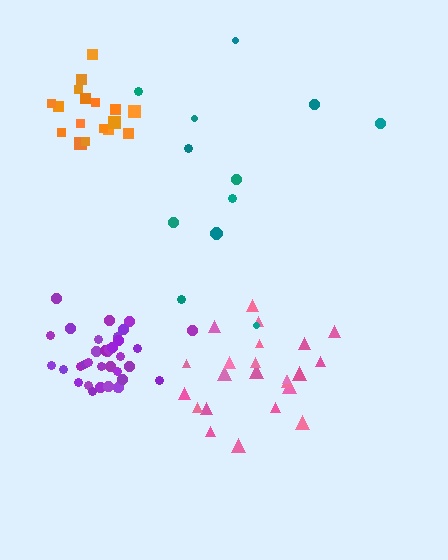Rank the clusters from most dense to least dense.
purple, pink, orange, teal.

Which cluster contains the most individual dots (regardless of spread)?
Purple (35).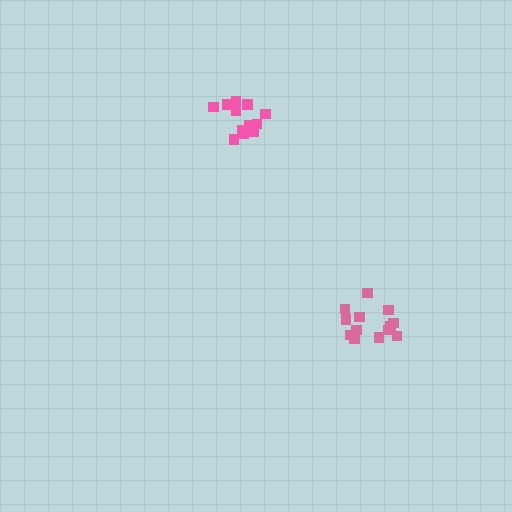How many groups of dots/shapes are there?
There are 2 groups.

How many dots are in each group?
Group 1: 14 dots, Group 2: 13 dots (27 total).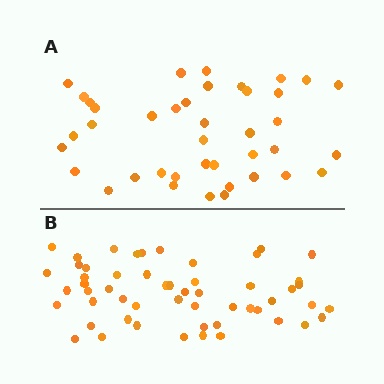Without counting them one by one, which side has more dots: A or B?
Region B (the bottom region) has more dots.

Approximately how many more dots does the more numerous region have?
Region B has approximately 15 more dots than region A.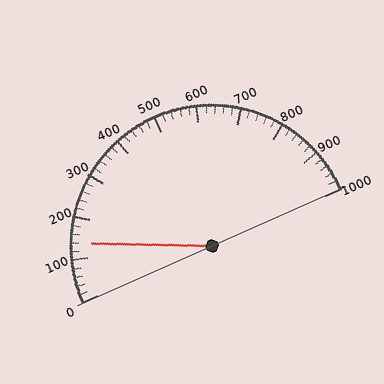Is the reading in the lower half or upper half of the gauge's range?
The reading is in the lower half of the range (0 to 1000).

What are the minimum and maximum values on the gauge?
The gauge ranges from 0 to 1000.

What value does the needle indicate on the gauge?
The needle indicates approximately 140.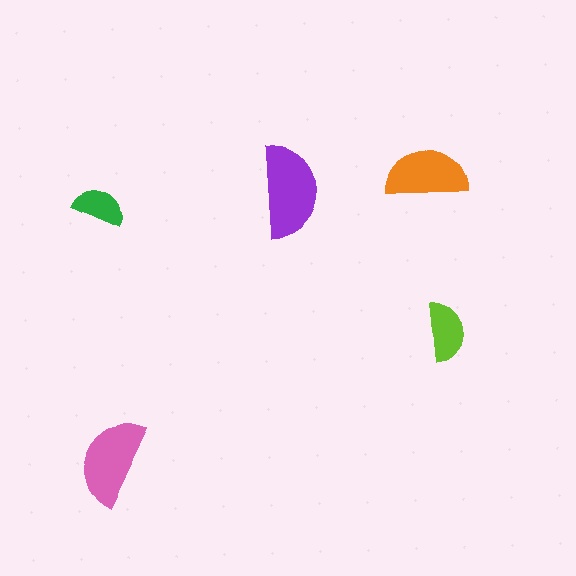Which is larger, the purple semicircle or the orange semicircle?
The purple one.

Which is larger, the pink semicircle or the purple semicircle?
The purple one.